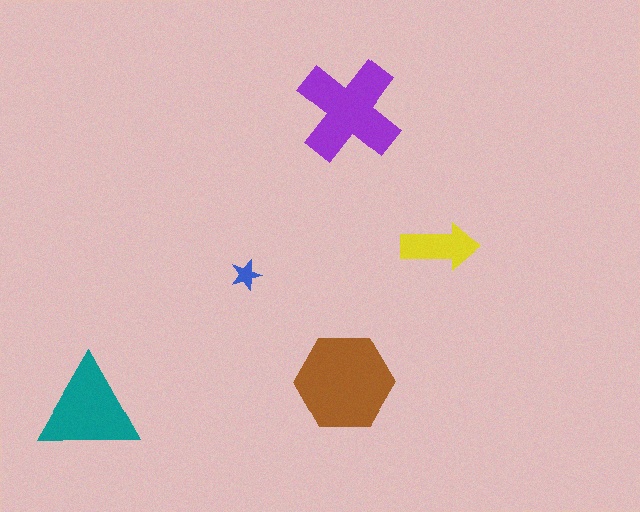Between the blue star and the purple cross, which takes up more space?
The purple cross.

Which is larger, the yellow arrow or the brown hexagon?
The brown hexagon.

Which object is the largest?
The brown hexagon.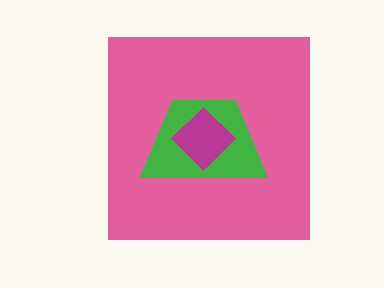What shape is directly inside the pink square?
The green trapezoid.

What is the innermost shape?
The magenta diamond.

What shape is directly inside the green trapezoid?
The magenta diamond.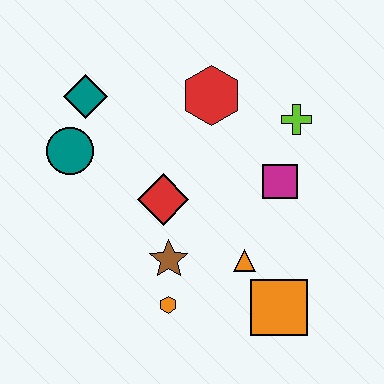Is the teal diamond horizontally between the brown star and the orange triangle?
No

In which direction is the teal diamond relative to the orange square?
The teal diamond is above the orange square.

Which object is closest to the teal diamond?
The teal circle is closest to the teal diamond.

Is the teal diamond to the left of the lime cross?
Yes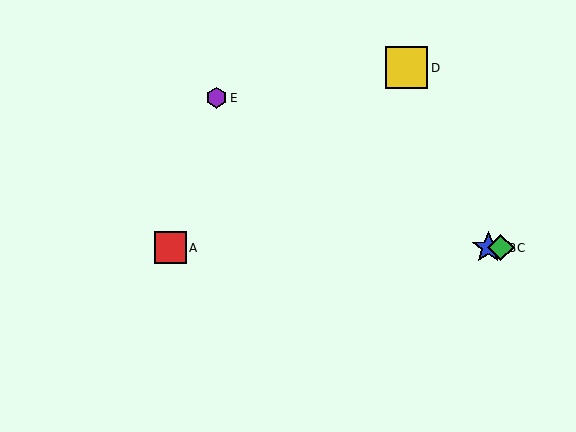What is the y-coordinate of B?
Object B is at y≈248.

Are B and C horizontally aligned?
Yes, both are at y≈248.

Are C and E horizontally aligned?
No, C is at y≈248 and E is at y≈98.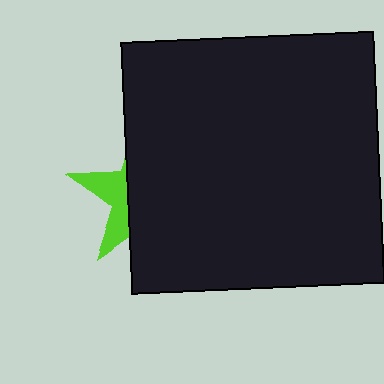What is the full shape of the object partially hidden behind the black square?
The partially hidden object is a lime star.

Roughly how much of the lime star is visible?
A small part of it is visible (roughly 33%).